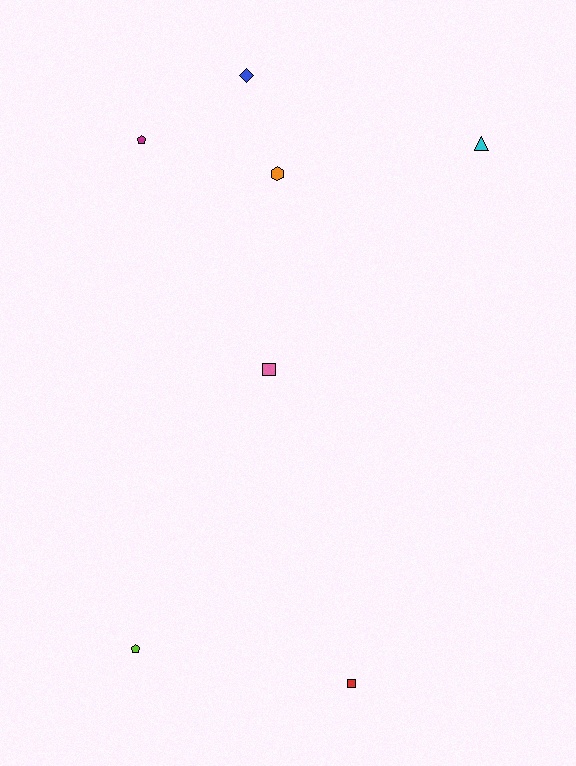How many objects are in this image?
There are 7 objects.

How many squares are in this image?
There are 2 squares.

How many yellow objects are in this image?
There are no yellow objects.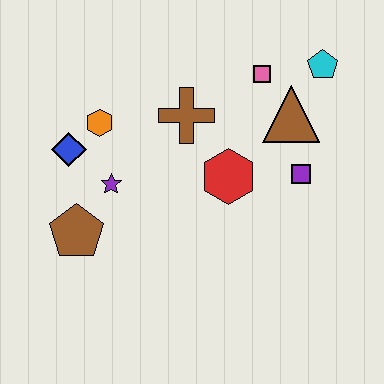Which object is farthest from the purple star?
The cyan pentagon is farthest from the purple star.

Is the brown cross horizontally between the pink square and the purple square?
No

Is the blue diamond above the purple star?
Yes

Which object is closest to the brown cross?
The red hexagon is closest to the brown cross.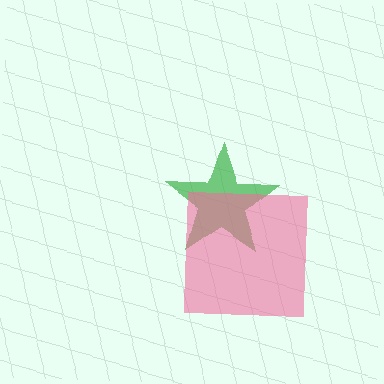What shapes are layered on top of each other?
The layered shapes are: a green star, a pink square.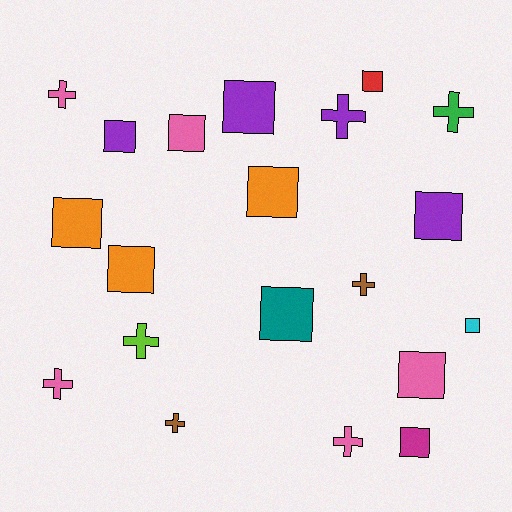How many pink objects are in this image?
There are 5 pink objects.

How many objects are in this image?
There are 20 objects.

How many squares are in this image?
There are 12 squares.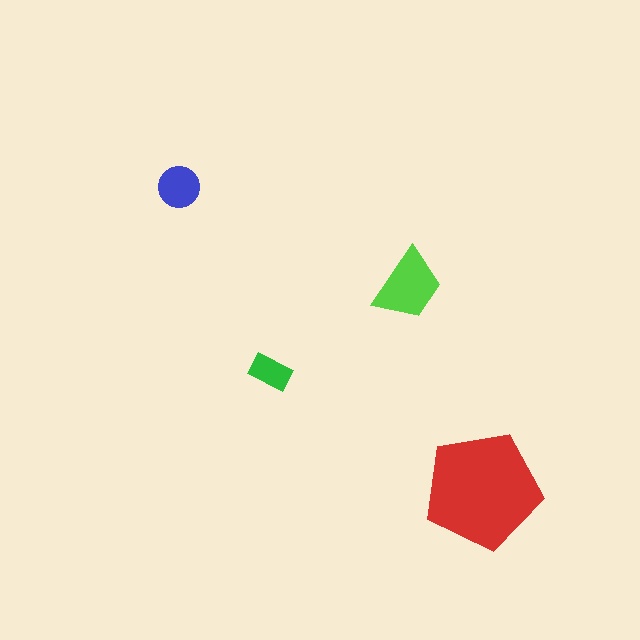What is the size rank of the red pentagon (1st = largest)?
1st.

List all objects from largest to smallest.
The red pentagon, the lime trapezoid, the blue circle, the green rectangle.